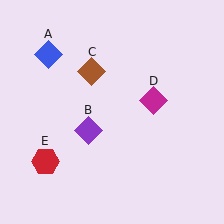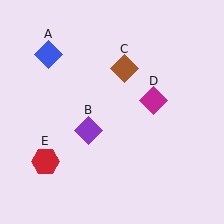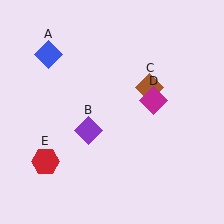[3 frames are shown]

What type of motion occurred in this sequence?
The brown diamond (object C) rotated clockwise around the center of the scene.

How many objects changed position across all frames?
1 object changed position: brown diamond (object C).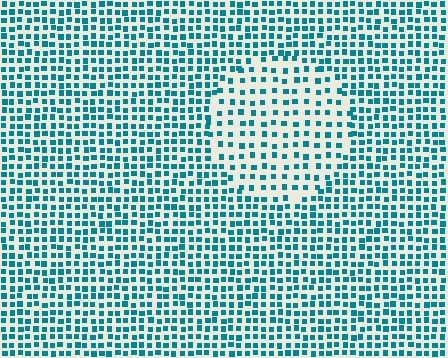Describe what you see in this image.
The image contains small teal elements arranged at two different densities. A circle-shaped region is visible where the elements are less densely packed than the surrounding area.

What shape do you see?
I see a circle.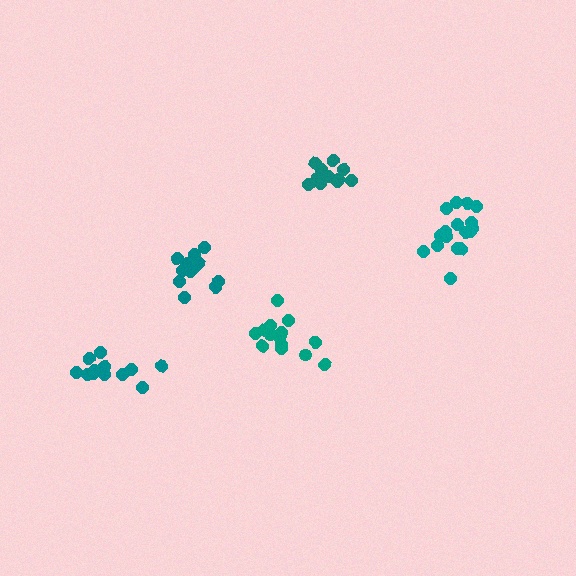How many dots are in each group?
Group 1: 17 dots, Group 2: 14 dots, Group 3: 11 dots, Group 4: 13 dots, Group 5: 16 dots (71 total).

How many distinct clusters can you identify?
There are 5 distinct clusters.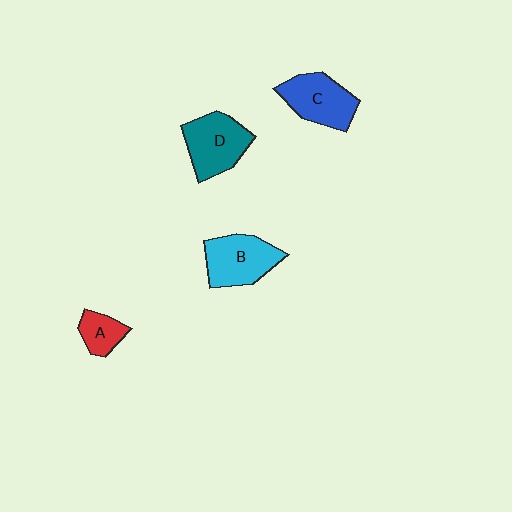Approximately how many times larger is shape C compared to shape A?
Approximately 2.0 times.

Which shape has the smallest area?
Shape A (red).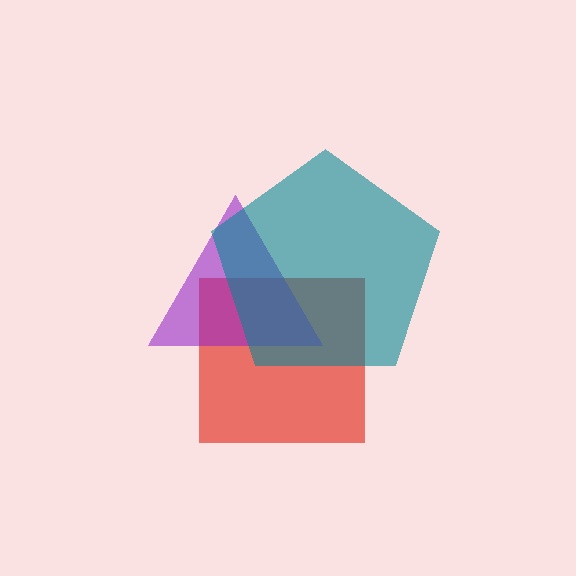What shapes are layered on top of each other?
The layered shapes are: a red square, a purple triangle, a teal pentagon.